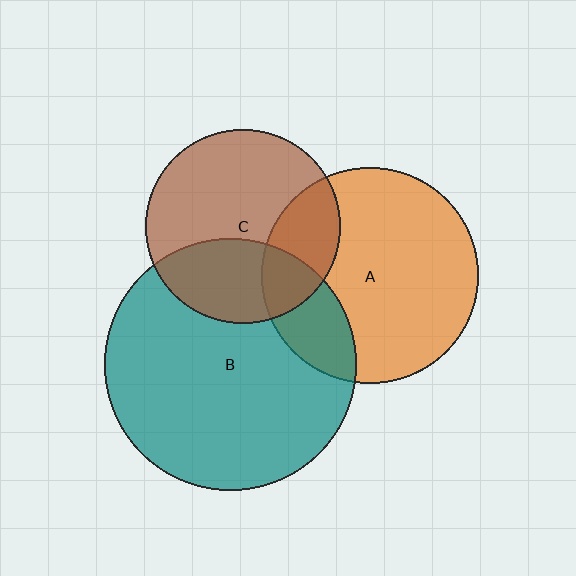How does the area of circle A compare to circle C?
Approximately 1.2 times.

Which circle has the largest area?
Circle B (teal).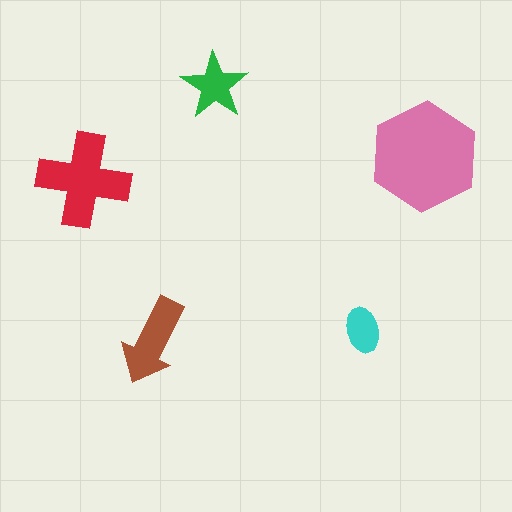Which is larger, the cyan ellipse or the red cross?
The red cross.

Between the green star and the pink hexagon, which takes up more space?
The pink hexagon.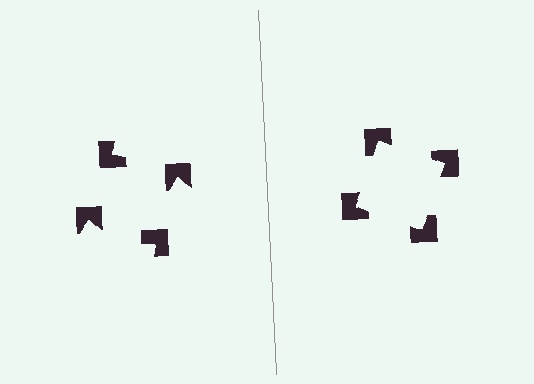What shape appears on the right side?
An illusory square.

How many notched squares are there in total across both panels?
8 — 4 on each side.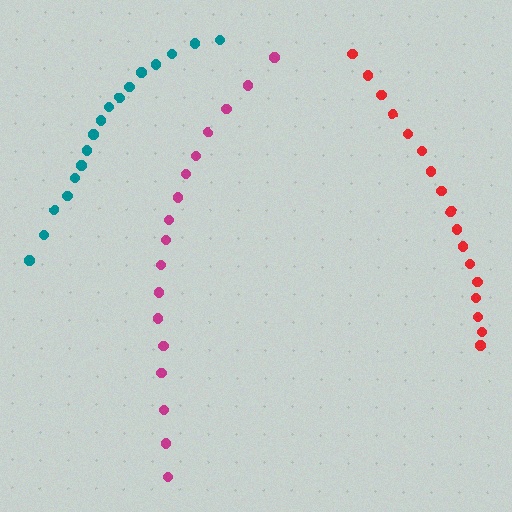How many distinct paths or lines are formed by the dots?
There are 3 distinct paths.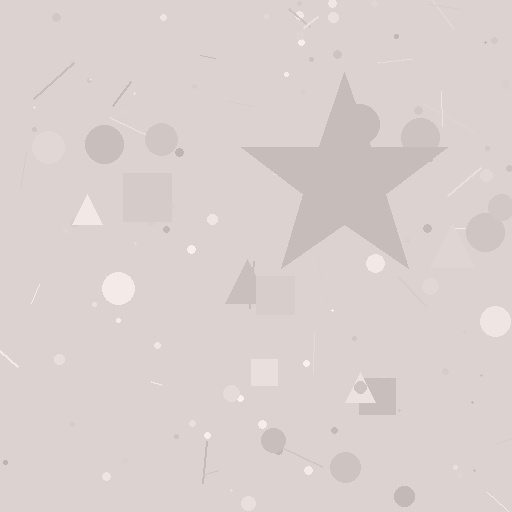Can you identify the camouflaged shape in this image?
The camouflaged shape is a star.